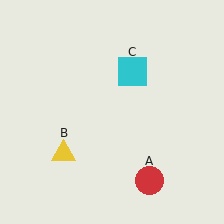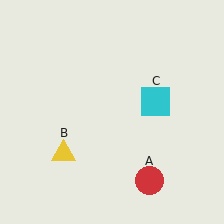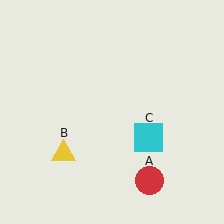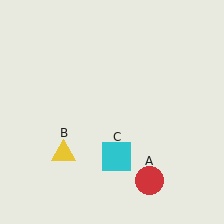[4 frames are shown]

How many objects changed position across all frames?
1 object changed position: cyan square (object C).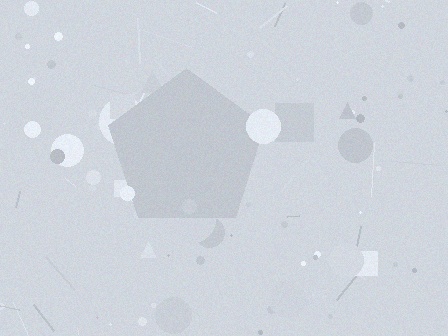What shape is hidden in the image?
A pentagon is hidden in the image.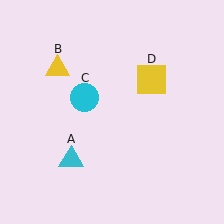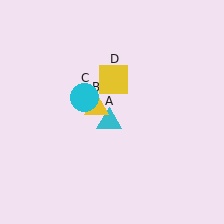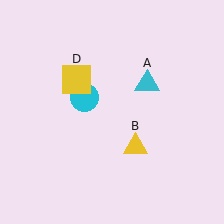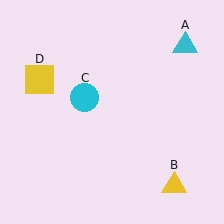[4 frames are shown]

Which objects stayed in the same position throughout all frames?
Cyan circle (object C) remained stationary.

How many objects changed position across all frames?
3 objects changed position: cyan triangle (object A), yellow triangle (object B), yellow square (object D).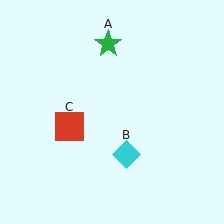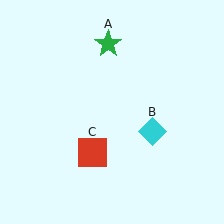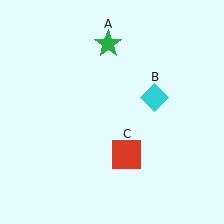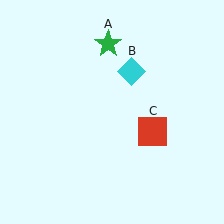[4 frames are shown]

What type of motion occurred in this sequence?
The cyan diamond (object B), red square (object C) rotated counterclockwise around the center of the scene.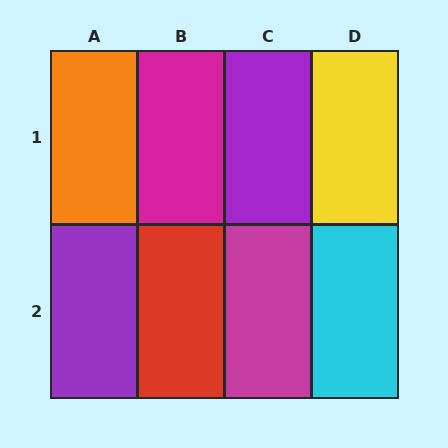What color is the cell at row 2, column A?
Purple.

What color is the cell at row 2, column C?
Magenta.